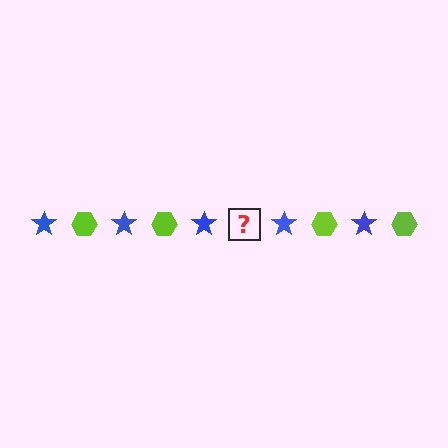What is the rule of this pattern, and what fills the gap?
The rule is that the pattern alternates between blue star and lime hexagon. The gap should be filled with a lime hexagon.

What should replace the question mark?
The question mark should be replaced with a lime hexagon.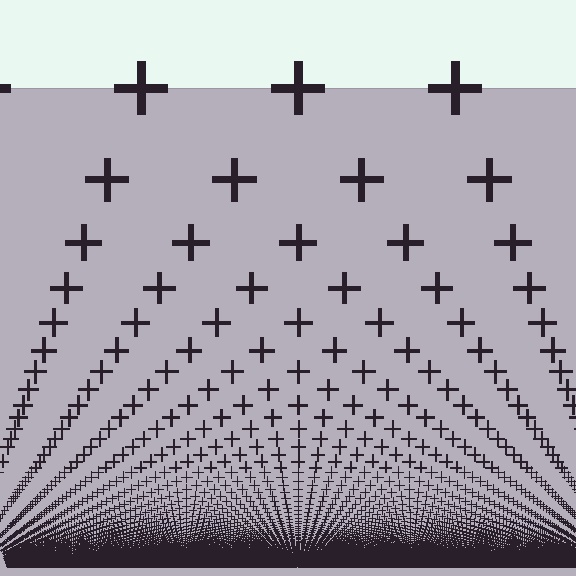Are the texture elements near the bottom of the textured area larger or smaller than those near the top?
Smaller. The gradient is inverted — elements near the bottom are smaller and denser.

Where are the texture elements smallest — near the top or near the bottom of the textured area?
Near the bottom.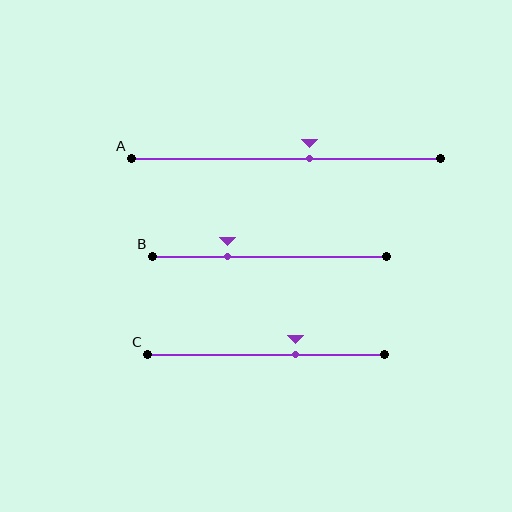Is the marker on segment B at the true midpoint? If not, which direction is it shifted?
No, the marker on segment B is shifted to the left by about 18% of the segment length.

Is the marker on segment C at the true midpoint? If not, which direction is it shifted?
No, the marker on segment C is shifted to the right by about 12% of the segment length.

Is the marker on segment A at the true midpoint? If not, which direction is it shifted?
No, the marker on segment A is shifted to the right by about 8% of the segment length.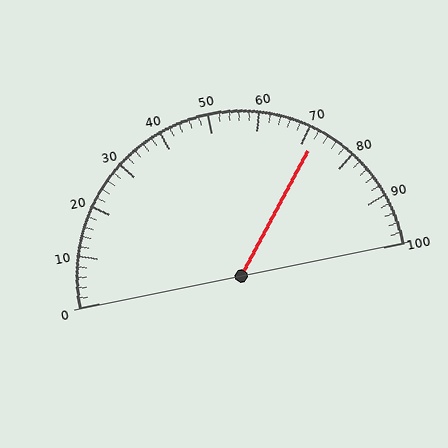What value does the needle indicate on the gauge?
The needle indicates approximately 72.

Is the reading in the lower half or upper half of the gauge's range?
The reading is in the upper half of the range (0 to 100).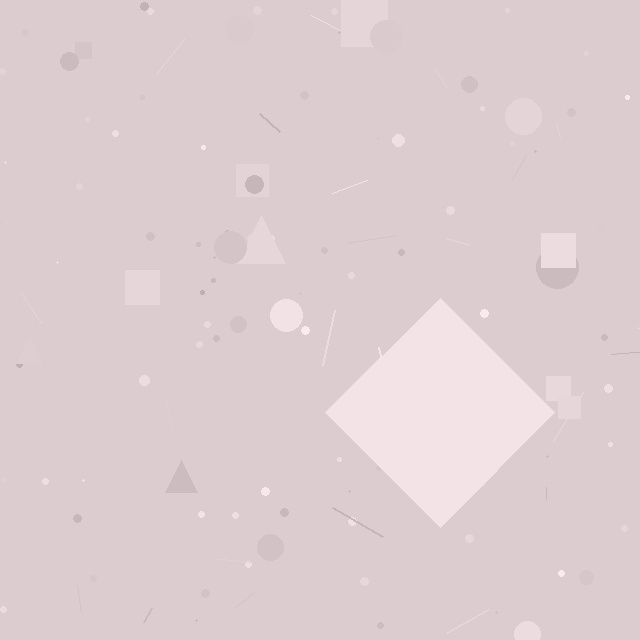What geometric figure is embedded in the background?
A diamond is embedded in the background.